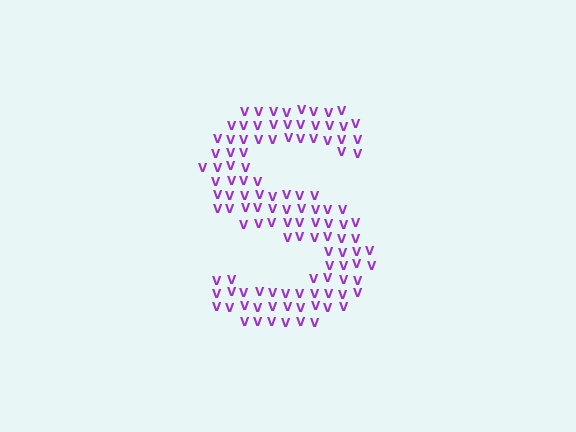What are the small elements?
The small elements are letter V's.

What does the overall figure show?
The overall figure shows the letter S.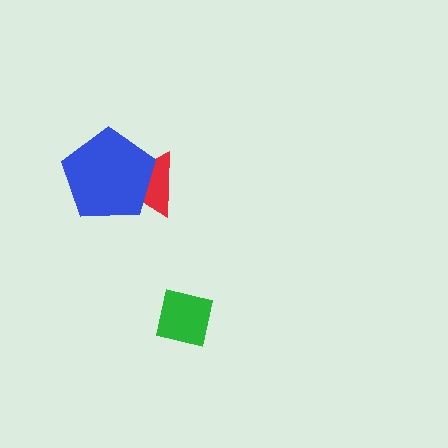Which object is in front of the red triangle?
The blue pentagon is in front of the red triangle.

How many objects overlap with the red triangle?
1 object overlaps with the red triangle.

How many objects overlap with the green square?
0 objects overlap with the green square.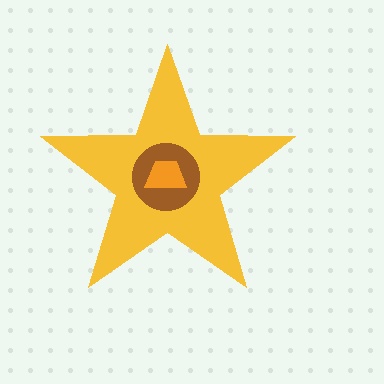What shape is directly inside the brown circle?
The orange trapezoid.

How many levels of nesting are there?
3.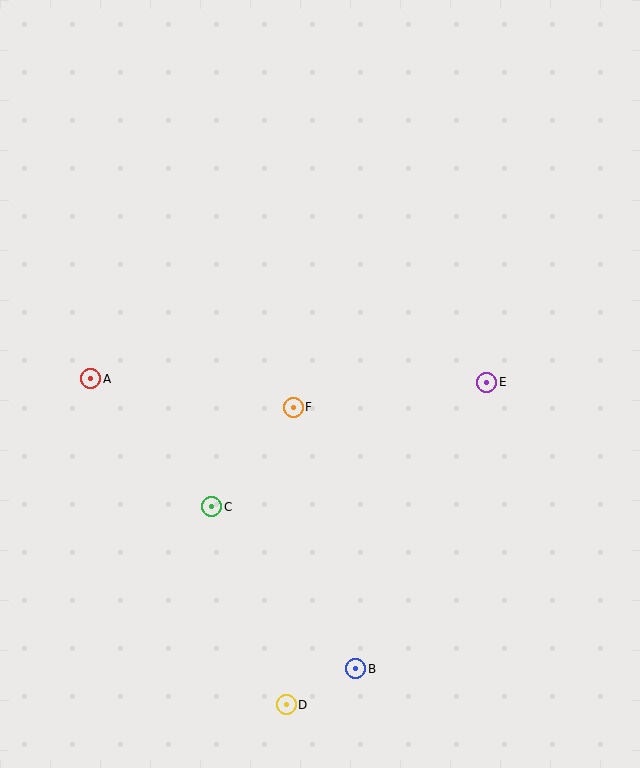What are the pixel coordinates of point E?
Point E is at (487, 382).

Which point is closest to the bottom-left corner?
Point D is closest to the bottom-left corner.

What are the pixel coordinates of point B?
Point B is at (356, 669).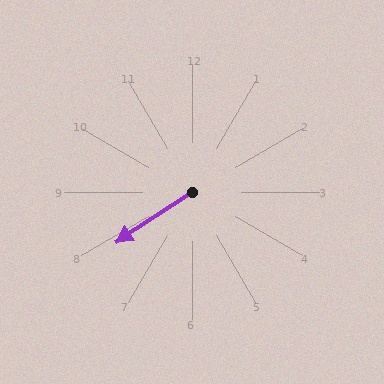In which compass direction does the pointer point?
Southwest.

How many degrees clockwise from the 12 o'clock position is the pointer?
Approximately 237 degrees.